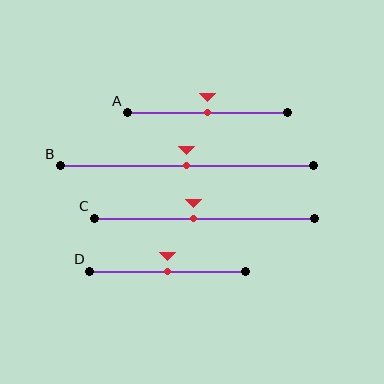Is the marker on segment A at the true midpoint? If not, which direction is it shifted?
Yes, the marker on segment A is at the true midpoint.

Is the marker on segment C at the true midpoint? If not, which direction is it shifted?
No, the marker on segment C is shifted to the left by about 5% of the segment length.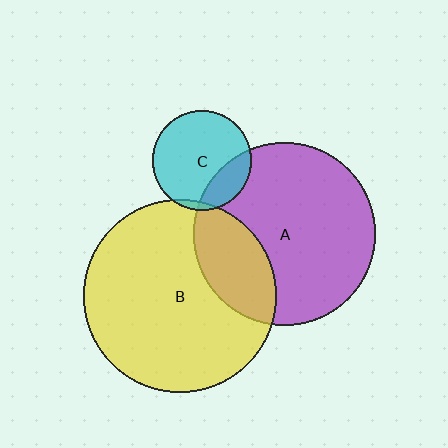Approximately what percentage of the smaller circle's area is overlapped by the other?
Approximately 5%.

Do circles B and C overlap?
Yes.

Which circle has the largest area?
Circle B (yellow).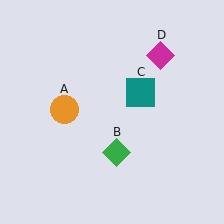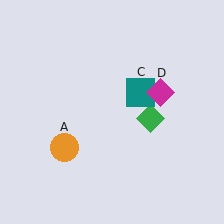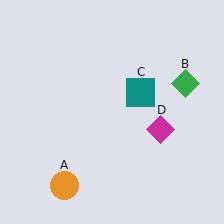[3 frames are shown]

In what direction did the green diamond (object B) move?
The green diamond (object B) moved up and to the right.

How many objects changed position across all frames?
3 objects changed position: orange circle (object A), green diamond (object B), magenta diamond (object D).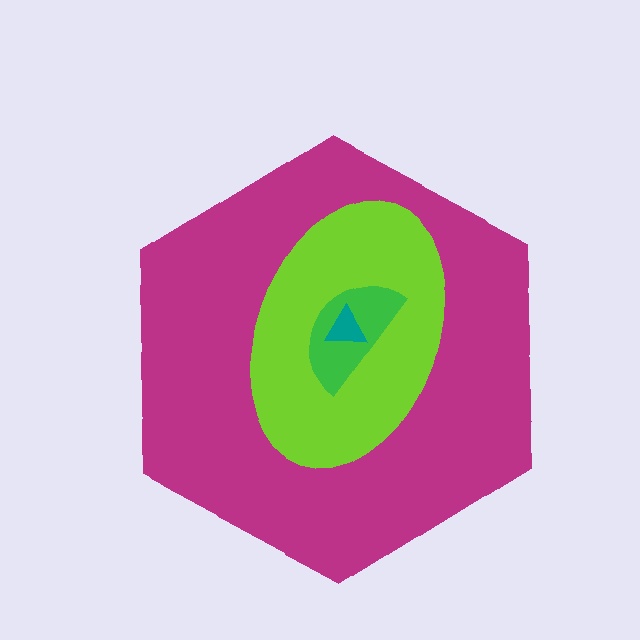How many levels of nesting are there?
4.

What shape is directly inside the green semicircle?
The teal triangle.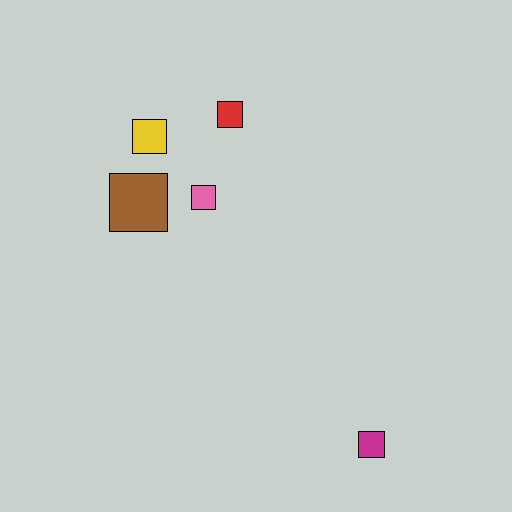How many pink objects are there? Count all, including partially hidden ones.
There is 1 pink object.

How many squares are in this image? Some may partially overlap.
There are 5 squares.